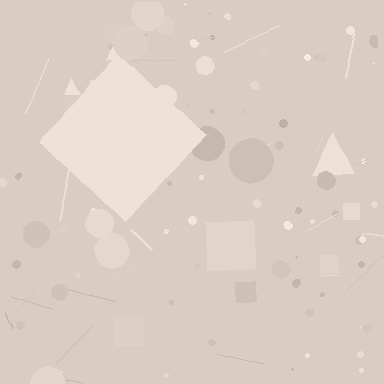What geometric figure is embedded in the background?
A diamond is embedded in the background.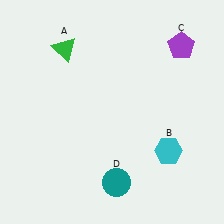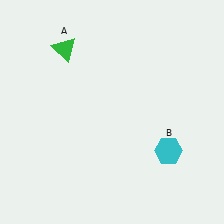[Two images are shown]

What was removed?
The purple pentagon (C), the teal circle (D) were removed in Image 2.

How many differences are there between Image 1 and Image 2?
There are 2 differences between the two images.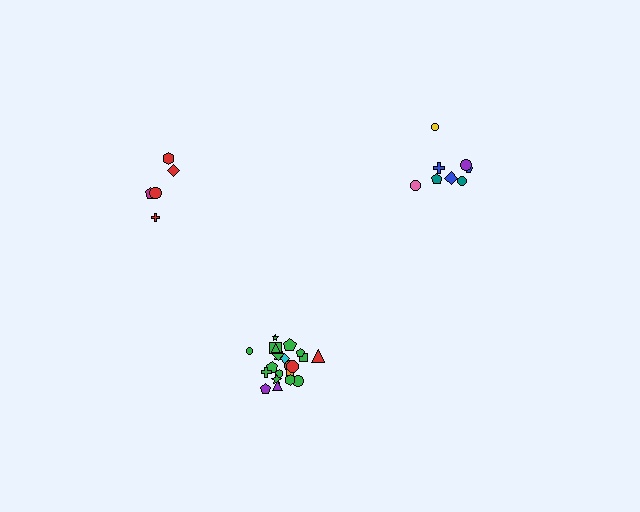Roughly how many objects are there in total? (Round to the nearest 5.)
Roughly 35 objects in total.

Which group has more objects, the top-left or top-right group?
The top-right group.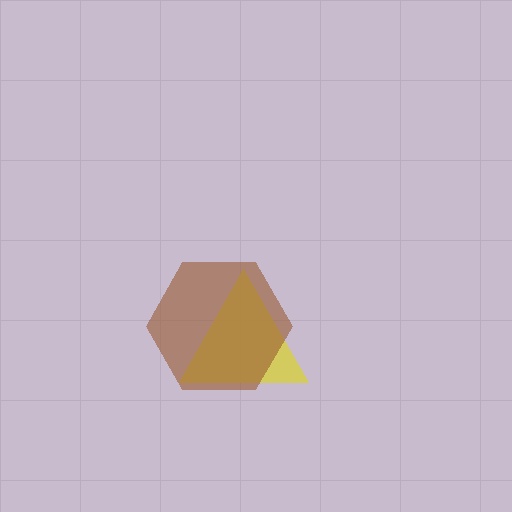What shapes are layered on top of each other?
The layered shapes are: a yellow triangle, a brown hexagon.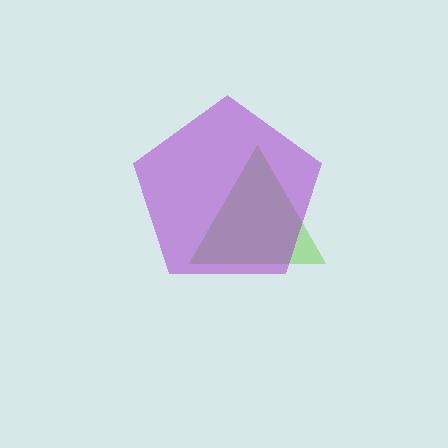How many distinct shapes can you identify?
There are 2 distinct shapes: a lime triangle, a purple pentagon.